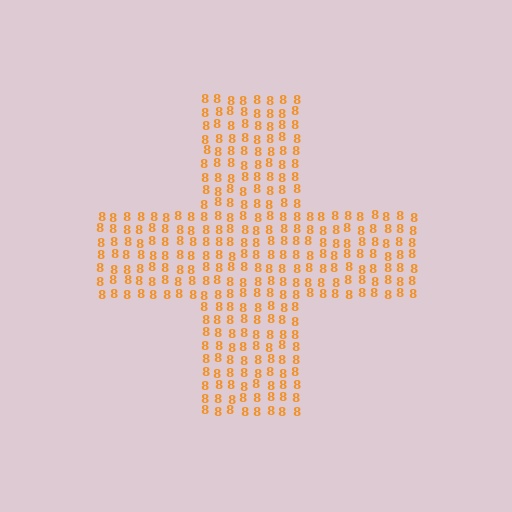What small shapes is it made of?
It is made of small digit 8's.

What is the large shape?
The large shape is a cross.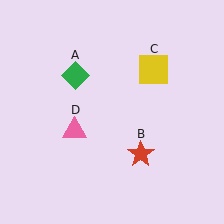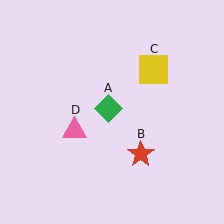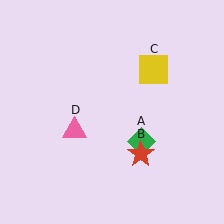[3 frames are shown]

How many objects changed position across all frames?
1 object changed position: green diamond (object A).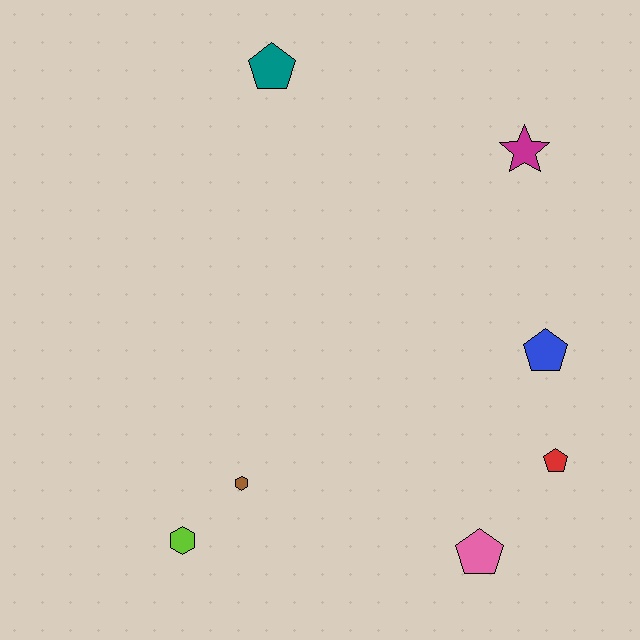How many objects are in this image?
There are 7 objects.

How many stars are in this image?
There is 1 star.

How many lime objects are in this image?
There is 1 lime object.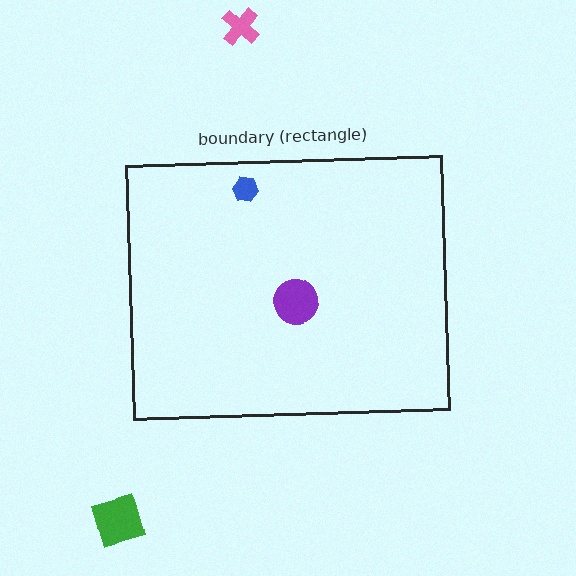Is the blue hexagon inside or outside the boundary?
Inside.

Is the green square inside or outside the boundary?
Outside.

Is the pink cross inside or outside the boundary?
Outside.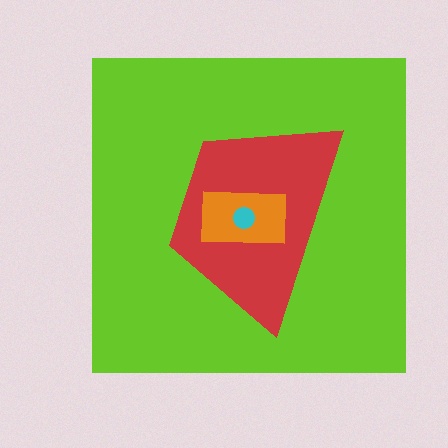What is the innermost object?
The cyan circle.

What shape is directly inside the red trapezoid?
The orange rectangle.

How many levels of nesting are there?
4.